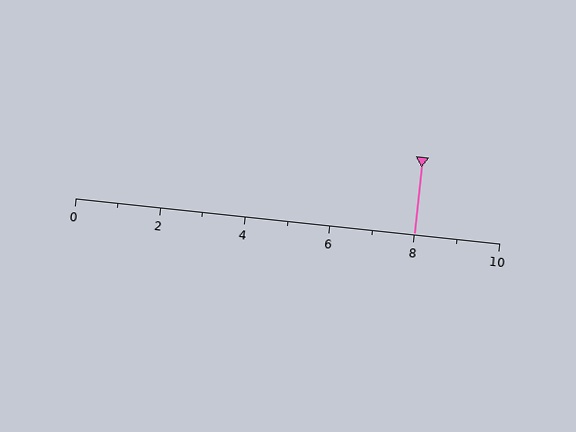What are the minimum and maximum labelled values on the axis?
The axis runs from 0 to 10.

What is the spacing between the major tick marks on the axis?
The major ticks are spaced 2 apart.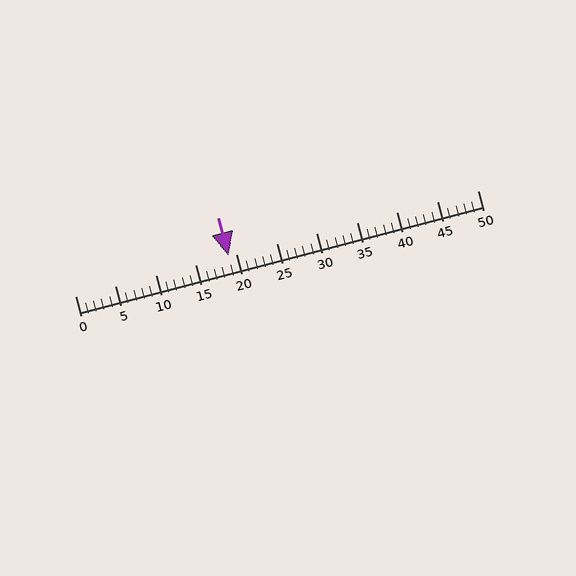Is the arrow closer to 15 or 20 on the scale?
The arrow is closer to 20.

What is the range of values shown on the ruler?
The ruler shows values from 0 to 50.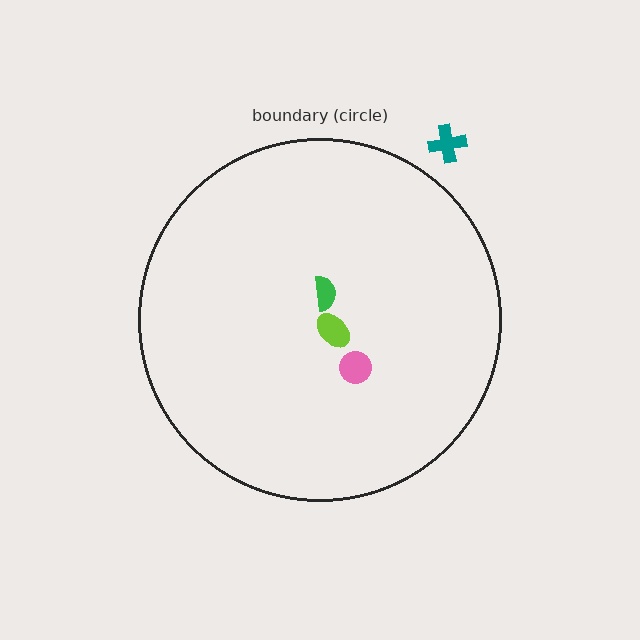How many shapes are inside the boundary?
3 inside, 1 outside.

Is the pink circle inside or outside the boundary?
Inside.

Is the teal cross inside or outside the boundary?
Outside.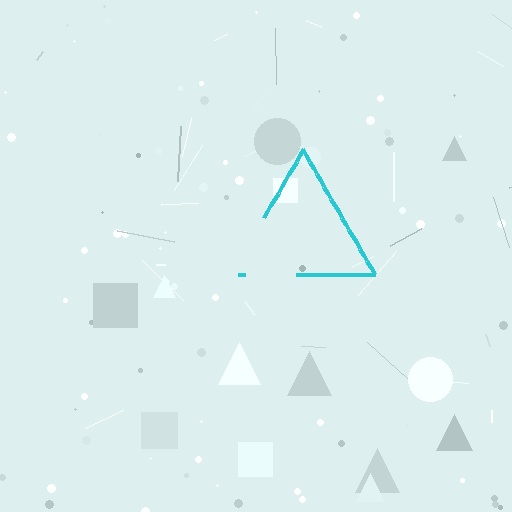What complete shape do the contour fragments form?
The contour fragments form a triangle.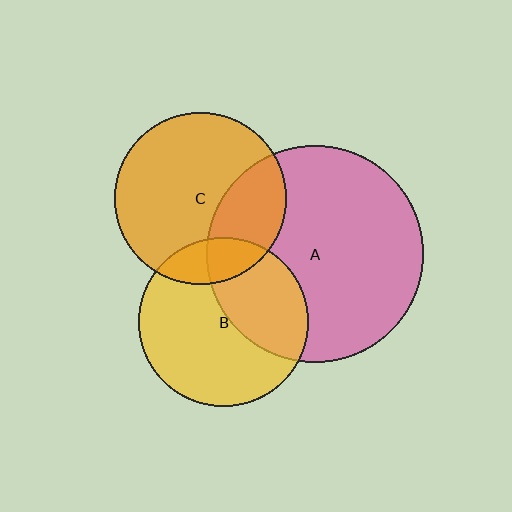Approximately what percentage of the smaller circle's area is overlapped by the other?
Approximately 30%.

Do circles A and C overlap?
Yes.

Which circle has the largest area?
Circle A (pink).